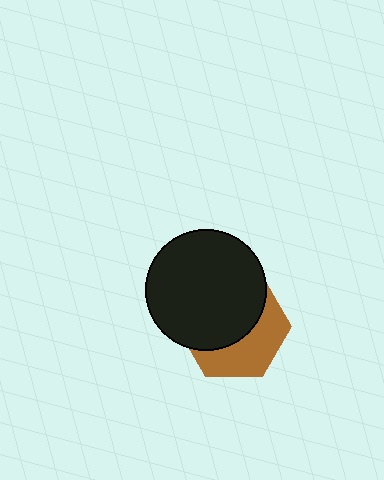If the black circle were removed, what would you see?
You would see the complete brown hexagon.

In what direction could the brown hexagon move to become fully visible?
The brown hexagon could move down. That would shift it out from behind the black circle entirely.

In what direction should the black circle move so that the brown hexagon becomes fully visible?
The black circle should move up. That is the shortest direction to clear the overlap and leave the brown hexagon fully visible.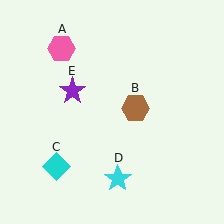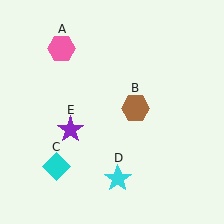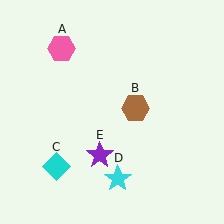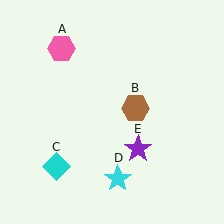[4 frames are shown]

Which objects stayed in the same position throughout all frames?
Pink hexagon (object A) and brown hexagon (object B) and cyan diamond (object C) and cyan star (object D) remained stationary.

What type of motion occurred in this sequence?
The purple star (object E) rotated counterclockwise around the center of the scene.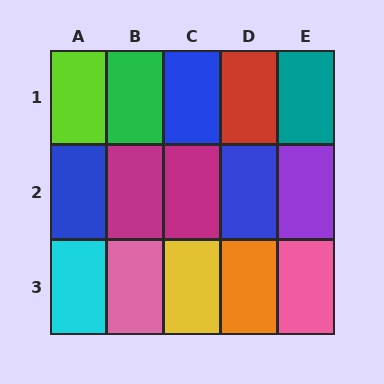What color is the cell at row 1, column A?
Lime.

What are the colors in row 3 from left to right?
Cyan, pink, yellow, orange, pink.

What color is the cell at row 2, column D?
Blue.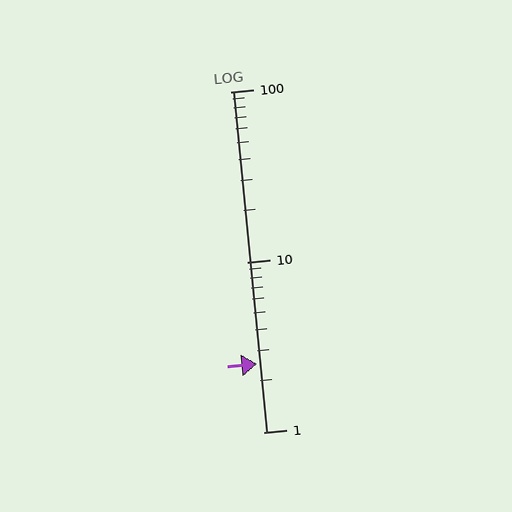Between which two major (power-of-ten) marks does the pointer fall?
The pointer is between 1 and 10.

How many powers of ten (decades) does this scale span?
The scale spans 2 decades, from 1 to 100.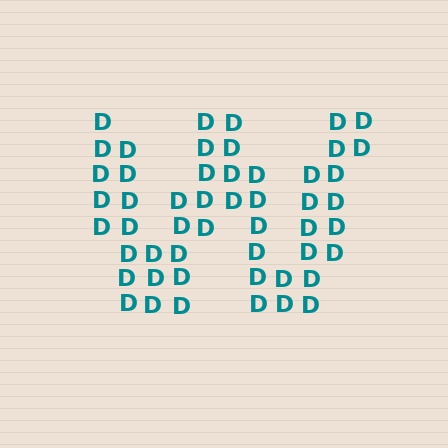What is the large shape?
The large shape is the letter W.